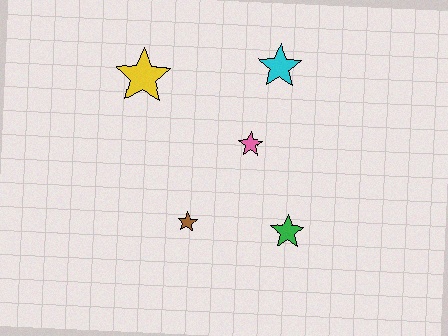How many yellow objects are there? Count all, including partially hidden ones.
There is 1 yellow object.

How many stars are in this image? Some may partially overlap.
There are 5 stars.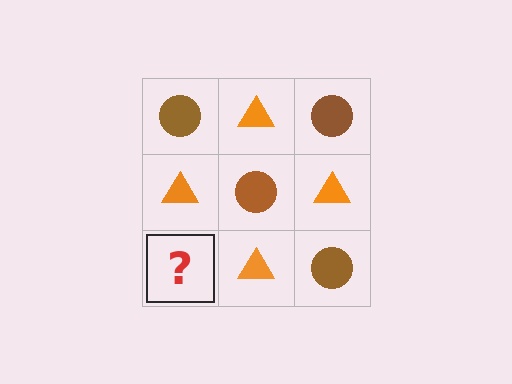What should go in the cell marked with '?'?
The missing cell should contain a brown circle.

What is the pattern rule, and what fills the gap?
The rule is that it alternates brown circle and orange triangle in a checkerboard pattern. The gap should be filled with a brown circle.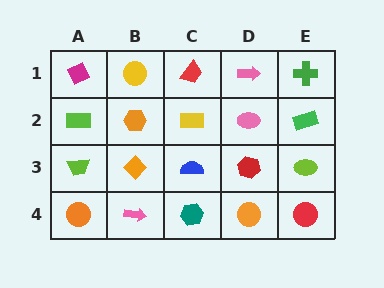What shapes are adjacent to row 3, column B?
An orange hexagon (row 2, column B), a pink arrow (row 4, column B), a lime trapezoid (row 3, column A), a blue semicircle (row 3, column C).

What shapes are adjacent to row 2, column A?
A magenta diamond (row 1, column A), a lime trapezoid (row 3, column A), an orange hexagon (row 2, column B).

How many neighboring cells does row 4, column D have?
3.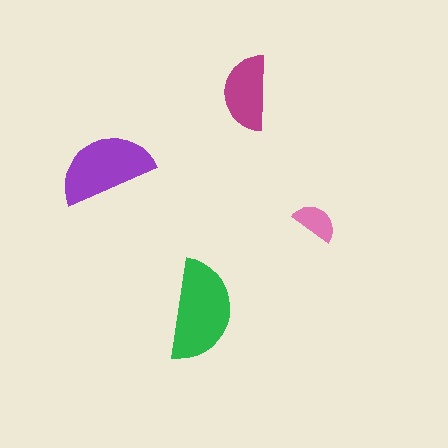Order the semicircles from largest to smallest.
the green one, the purple one, the magenta one, the pink one.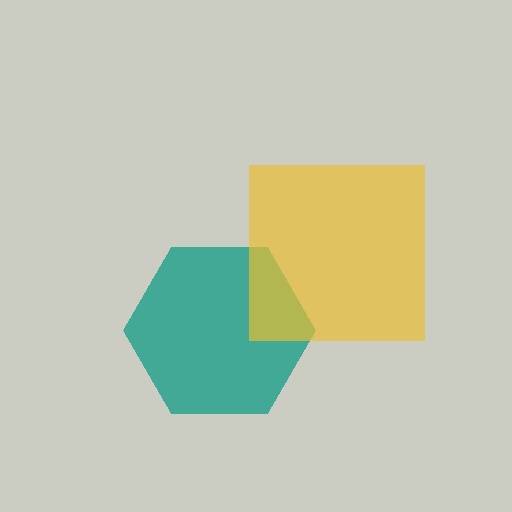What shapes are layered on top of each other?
The layered shapes are: a teal hexagon, a yellow square.